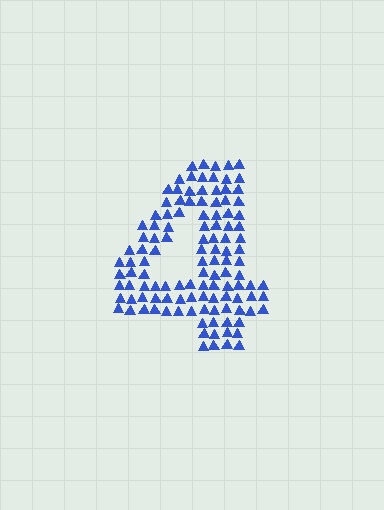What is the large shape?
The large shape is the digit 4.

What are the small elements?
The small elements are triangles.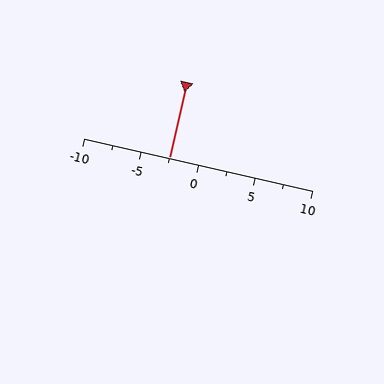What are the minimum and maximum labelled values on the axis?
The axis runs from -10 to 10.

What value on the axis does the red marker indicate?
The marker indicates approximately -2.5.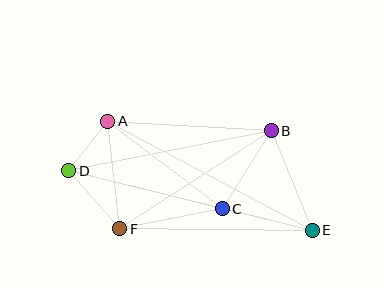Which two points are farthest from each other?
Points D and E are farthest from each other.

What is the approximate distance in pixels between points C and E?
The distance between C and E is approximately 93 pixels.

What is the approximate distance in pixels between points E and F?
The distance between E and F is approximately 193 pixels.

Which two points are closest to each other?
Points A and D are closest to each other.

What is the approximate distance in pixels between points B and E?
The distance between B and E is approximately 108 pixels.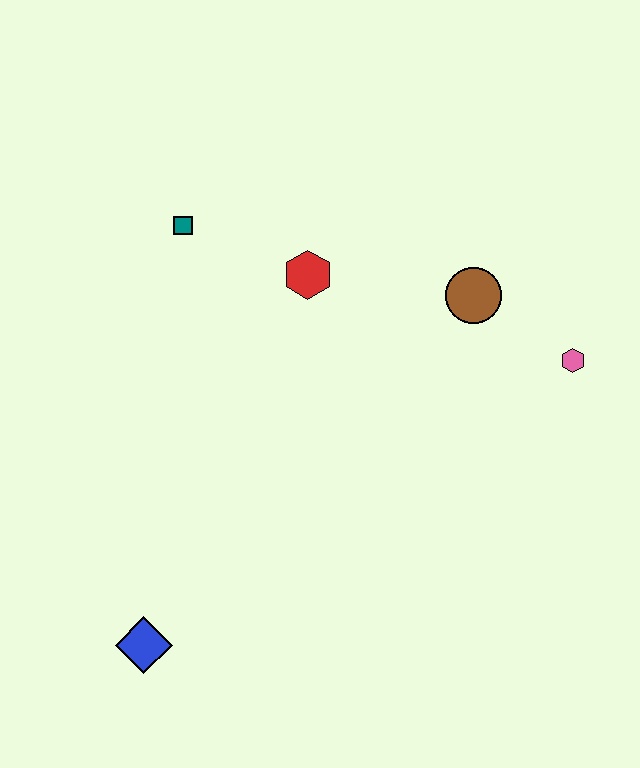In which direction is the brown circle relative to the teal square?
The brown circle is to the right of the teal square.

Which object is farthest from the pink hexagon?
The blue diamond is farthest from the pink hexagon.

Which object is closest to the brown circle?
The pink hexagon is closest to the brown circle.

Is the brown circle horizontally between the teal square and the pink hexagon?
Yes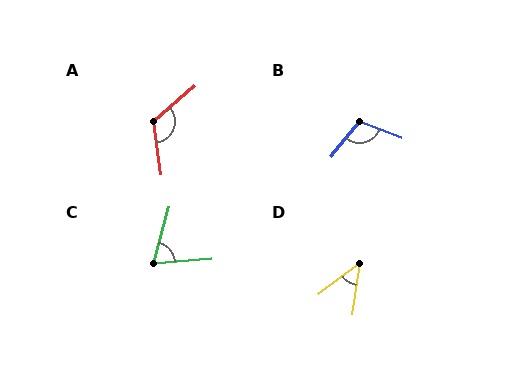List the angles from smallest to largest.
D (44°), C (70°), B (108°), A (123°).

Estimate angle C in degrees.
Approximately 70 degrees.